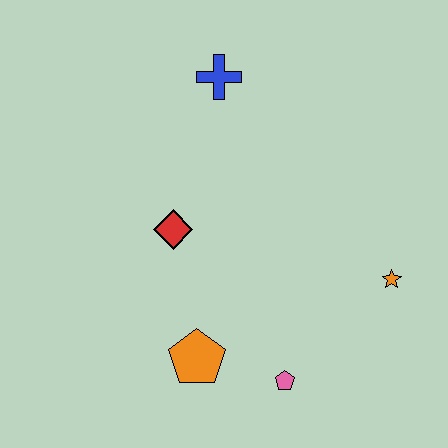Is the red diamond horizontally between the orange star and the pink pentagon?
No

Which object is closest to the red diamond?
The orange pentagon is closest to the red diamond.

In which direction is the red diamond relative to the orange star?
The red diamond is to the left of the orange star.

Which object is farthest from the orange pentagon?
The blue cross is farthest from the orange pentagon.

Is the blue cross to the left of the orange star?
Yes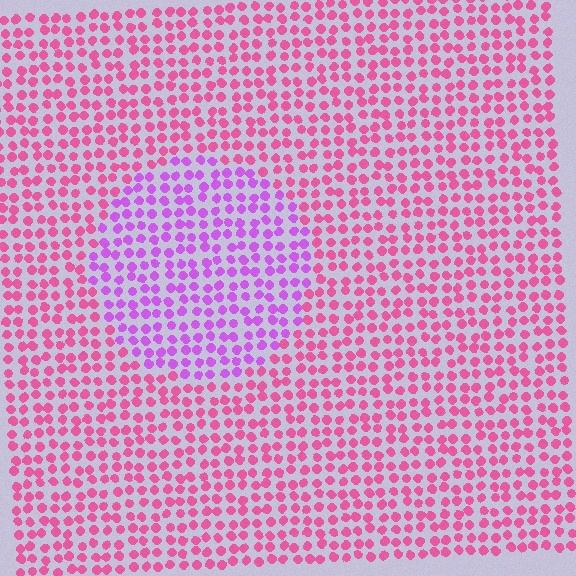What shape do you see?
I see a circle.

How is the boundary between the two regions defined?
The boundary is defined purely by a slight shift in hue (about 40 degrees). Spacing, size, and orientation are identical on both sides.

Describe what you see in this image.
The image is filled with small pink elements in a uniform arrangement. A circle-shaped region is visible where the elements are tinted to a slightly different hue, forming a subtle color boundary.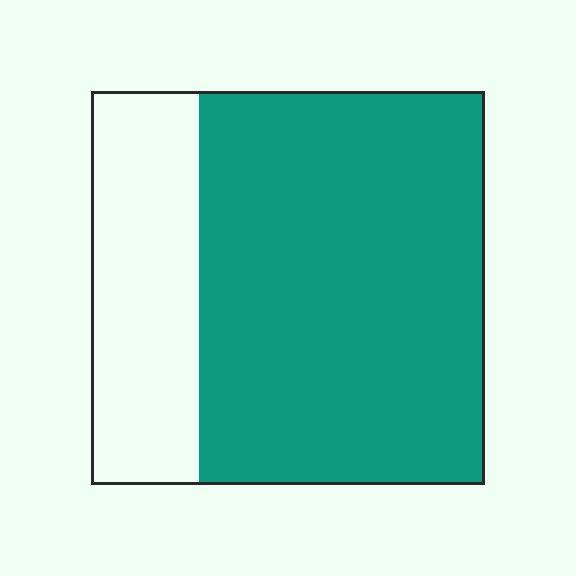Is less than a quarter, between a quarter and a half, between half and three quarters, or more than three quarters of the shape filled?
Between half and three quarters.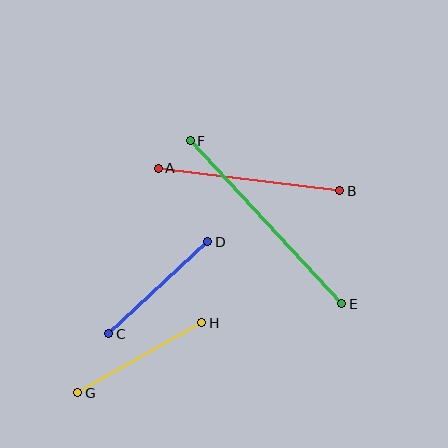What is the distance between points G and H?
The distance is approximately 142 pixels.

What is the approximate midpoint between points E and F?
The midpoint is at approximately (266, 222) pixels.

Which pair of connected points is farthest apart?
Points E and F are farthest apart.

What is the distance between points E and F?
The distance is approximately 223 pixels.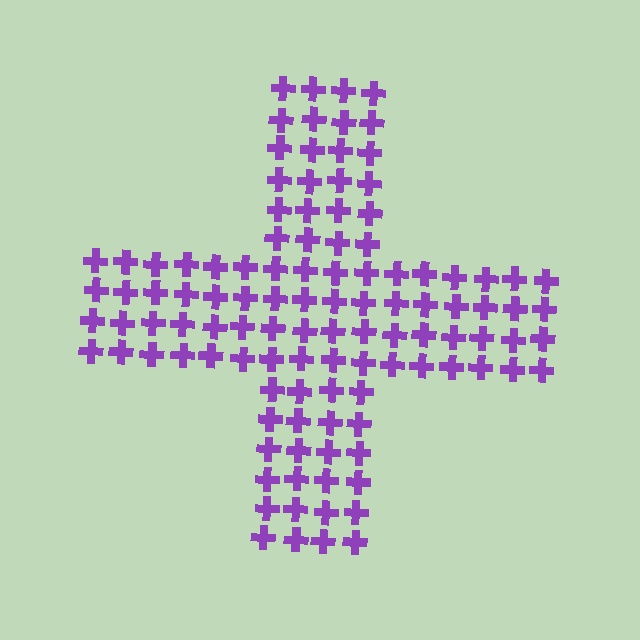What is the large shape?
The large shape is a cross.